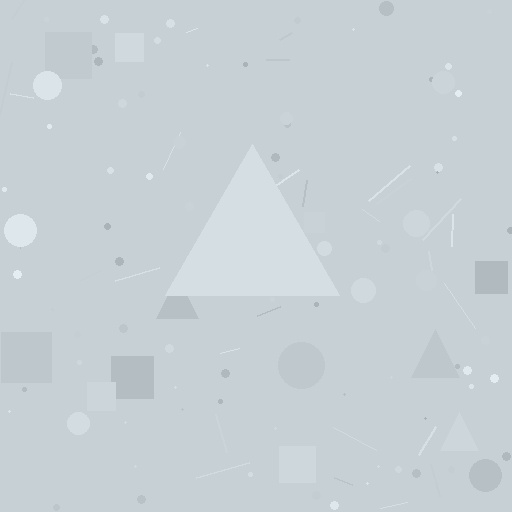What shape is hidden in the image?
A triangle is hidden in the image.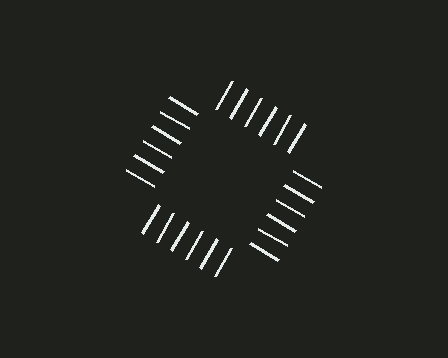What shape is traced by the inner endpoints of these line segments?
An illusory square — the line segments terminate on its edges but no continuous stroke is drawn.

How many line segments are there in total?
24 — 6 along each of the 4 edges.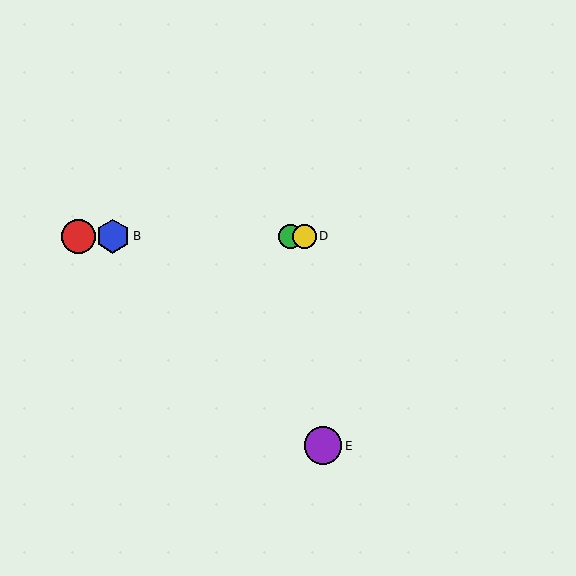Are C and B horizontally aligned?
Yes, both are at y≈236.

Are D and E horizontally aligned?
No, D is at y≈236 and E is at y≈446.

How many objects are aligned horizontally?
4 objects (A, B, C, D) are aligned horizontally.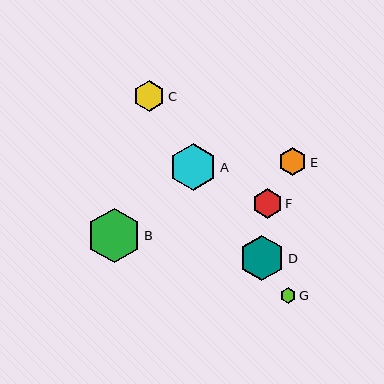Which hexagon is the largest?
Hexagon B is the largest with a size of approximately 54 pixels.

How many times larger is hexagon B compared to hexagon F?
Hexagon B is approximately 1.8 times the size of hexagon F.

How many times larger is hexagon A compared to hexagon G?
Hexagon A is approximately 3.0 times the size of hexagon G.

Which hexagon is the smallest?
Hexagon G is the smallest with a size of approximately 16 pixels.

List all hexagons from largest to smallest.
From largest to smallest: B, A, D, C, F, E, G.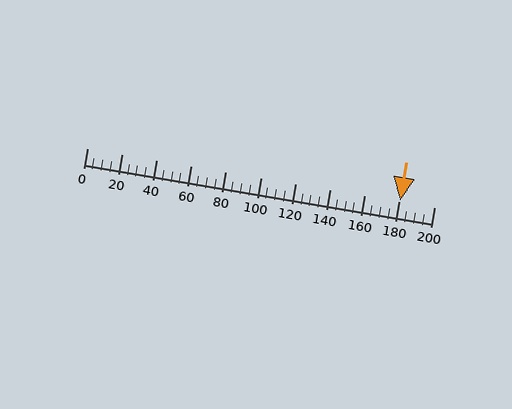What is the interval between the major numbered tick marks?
The major tick marks are spaced 20 units apart.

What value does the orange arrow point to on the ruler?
The orange arrow points to approximately 180.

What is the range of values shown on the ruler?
The ruler shows values from 0 to 200.